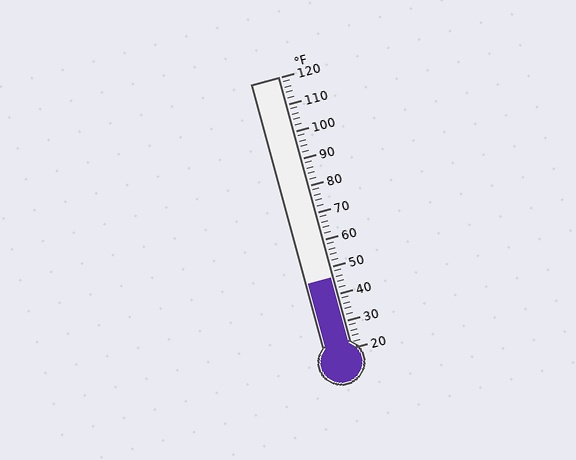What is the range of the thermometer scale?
The thermometer scale ranges from 20°F to 120°F.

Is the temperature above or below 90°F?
The temperature is below 90°F.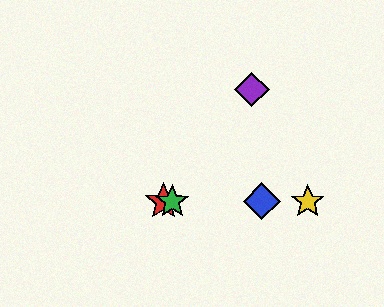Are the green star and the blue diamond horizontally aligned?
Yes, both are at y≈201.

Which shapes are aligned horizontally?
The red star, the blue diamond, the green star, the yellow star are aligned horizontally.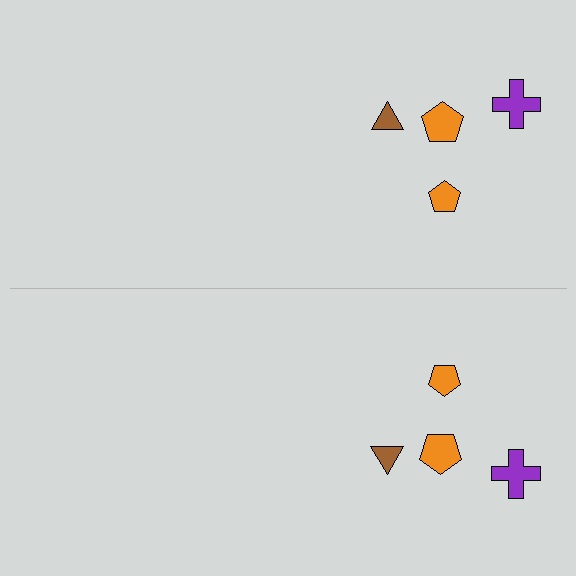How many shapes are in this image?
There are 8 shapes in this image.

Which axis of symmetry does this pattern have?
The pattern has a horizontal axis of symmetry running through the center of the image.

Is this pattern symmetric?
Yes, this pattern has bilateral (reflection) symmetry.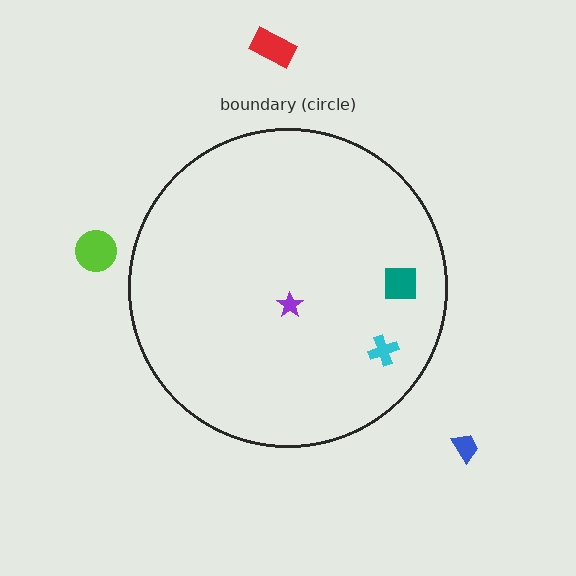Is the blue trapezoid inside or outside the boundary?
Outside.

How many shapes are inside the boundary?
3 inside, 3 outside.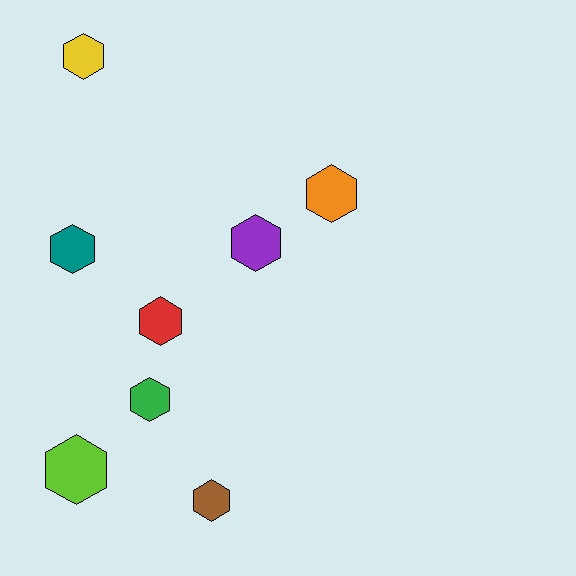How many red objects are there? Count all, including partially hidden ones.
There is 1 red object.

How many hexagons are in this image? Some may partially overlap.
There are 8 hexagons.